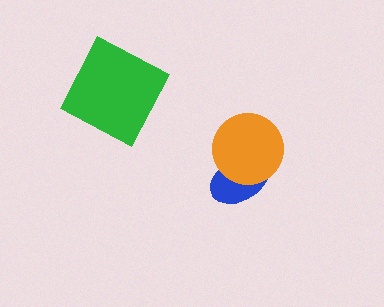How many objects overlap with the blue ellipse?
1 object overlaps with the blue ellipse.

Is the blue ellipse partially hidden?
Yes, it is partially covered by another shape.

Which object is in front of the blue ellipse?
The orange circle is in front of the blue ellipse.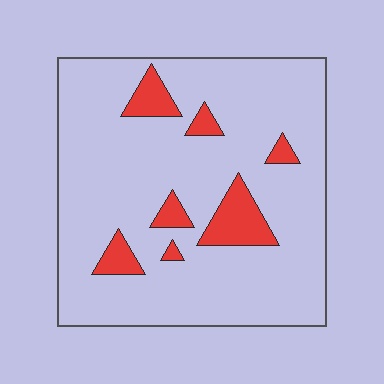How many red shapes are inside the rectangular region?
7.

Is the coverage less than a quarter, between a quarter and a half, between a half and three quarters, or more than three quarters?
Less than a quarter.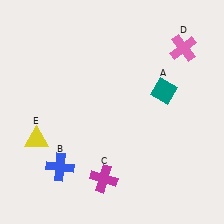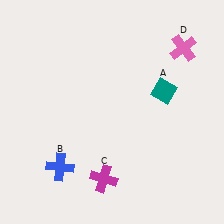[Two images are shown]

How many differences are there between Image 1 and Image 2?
There is 1 difference between the two images.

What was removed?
The yellow triangle (E) was removed in Image 2.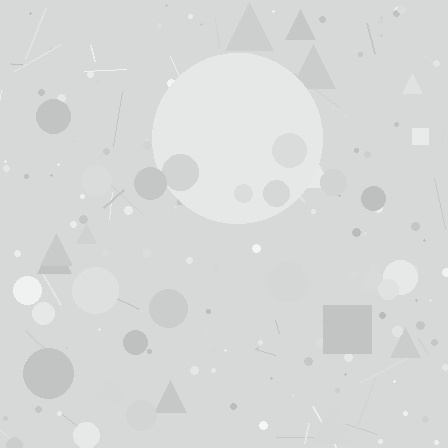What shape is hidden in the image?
A circle is hidden in the image.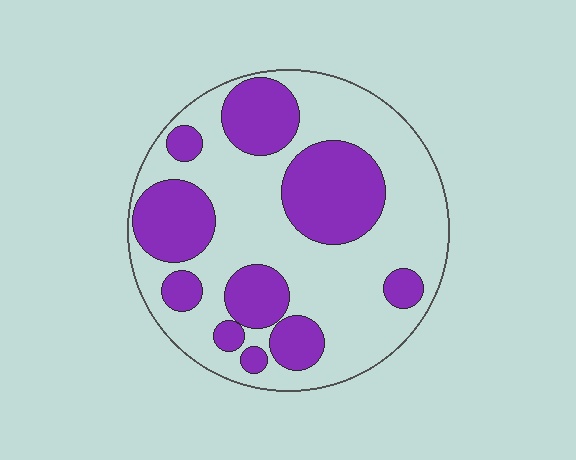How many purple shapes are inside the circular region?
10.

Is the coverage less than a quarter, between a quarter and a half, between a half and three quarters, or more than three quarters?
Between a quarter and a half.